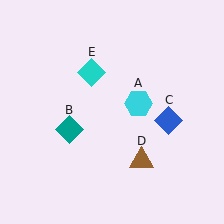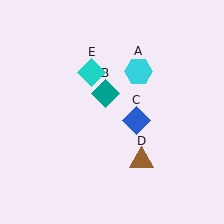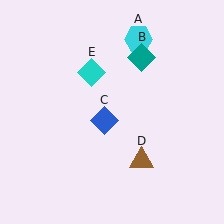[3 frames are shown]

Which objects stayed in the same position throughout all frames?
Brown triangle (object D) and cyan diamond (object E) remained stationary.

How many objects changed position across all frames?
3 objects changed position: cyan hexagon (object A), teal diamond (object B), blue diamond (object C).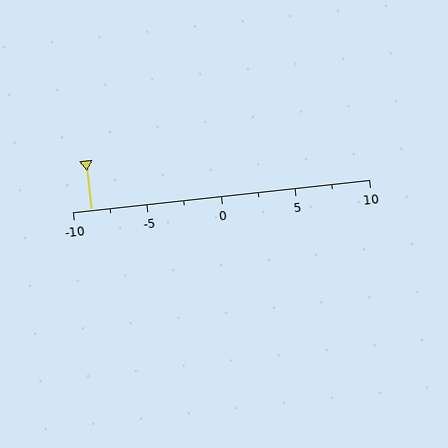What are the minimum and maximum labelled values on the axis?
The axis runs from -10 to 10.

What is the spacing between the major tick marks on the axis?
The major ticks are spaced 5 apart.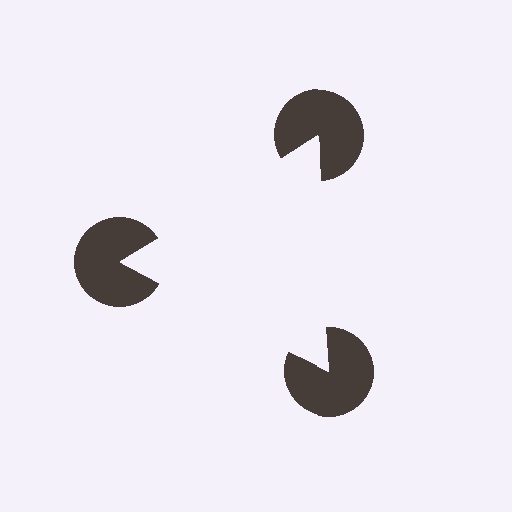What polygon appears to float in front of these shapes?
An illusory triangle — its edges are inferred from the aligned wedge cuts in the pac-man discs, not physically drawn.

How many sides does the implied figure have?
3 sides.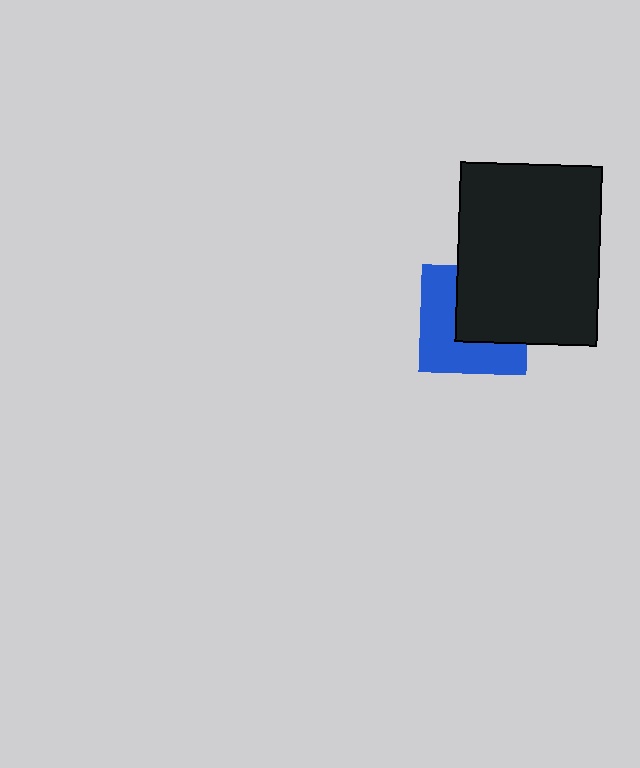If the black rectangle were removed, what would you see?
You would see the complete blue square.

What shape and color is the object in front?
The object in front is a black rectangle.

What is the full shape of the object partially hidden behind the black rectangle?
The partially hidden object is a blue square.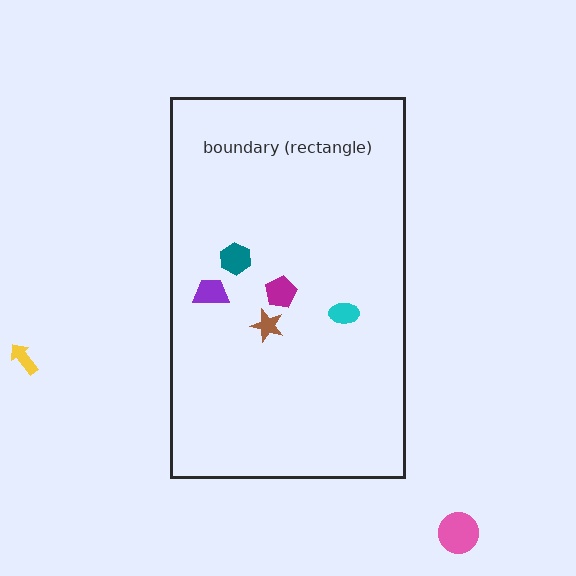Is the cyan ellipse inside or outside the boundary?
Inside.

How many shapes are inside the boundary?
5 inside, 2 outside.